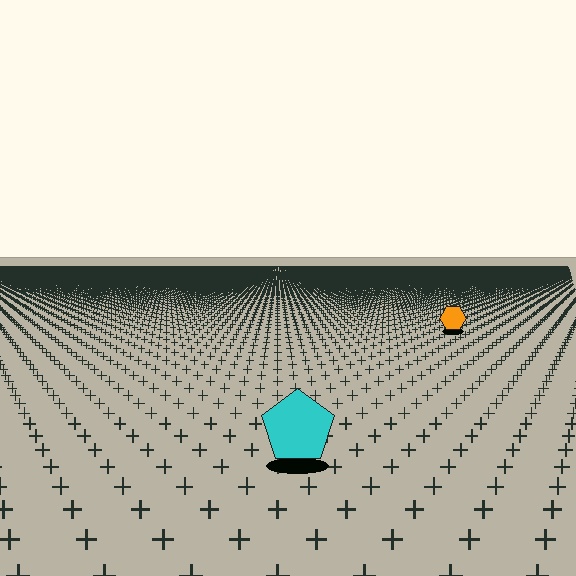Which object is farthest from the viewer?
The orange hexagon is farthest from the viewer. It appears smaller and the ground texture around it is denser.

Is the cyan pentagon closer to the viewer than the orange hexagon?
Yes. The cyan pentagon is closer — you can tell from the texture gradient: the ground texture is coarser near it.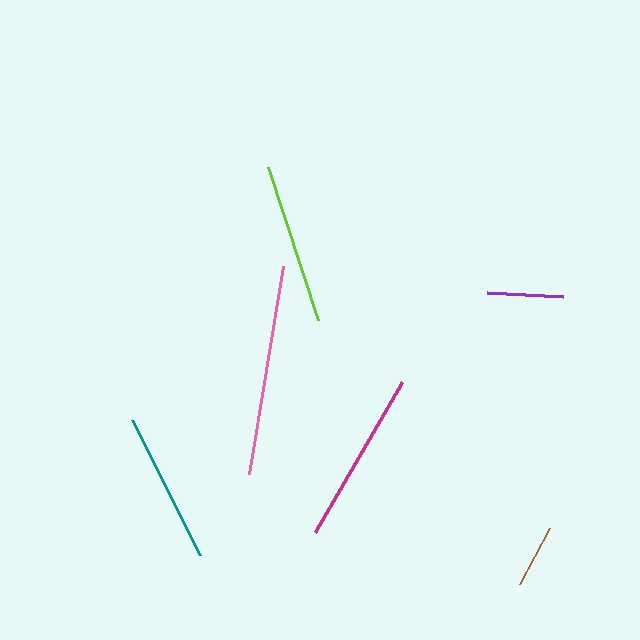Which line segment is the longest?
The pink line is the longest at approximately 210 pixels.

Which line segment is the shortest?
The brown line is the shortest at approximately 64 pixels.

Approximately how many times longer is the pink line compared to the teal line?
The pink line is approximately 1.4 times the length of the teal line.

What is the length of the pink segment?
The pink segment is approximately 210 pixels long.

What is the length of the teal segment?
The teal segment is approximately 152 pixels long.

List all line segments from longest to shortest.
From longest to shortest: pink, magenta, lime, teal, purple, brown.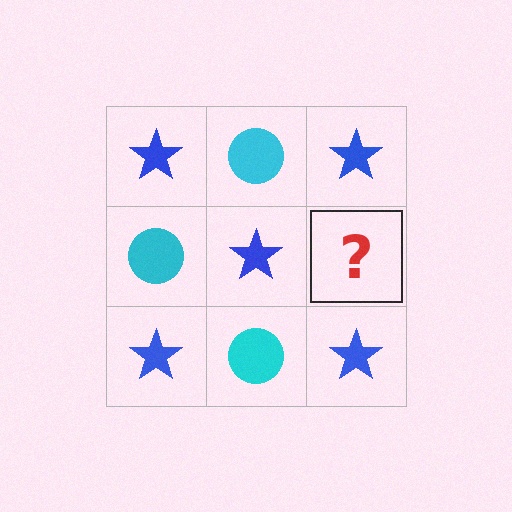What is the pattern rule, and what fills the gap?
The rule is that it alternates blue star and cyan circle in a checkerboard pattern. The gap should be filled with a cyan circle.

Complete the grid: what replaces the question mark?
The question mark should be replaced with a cyan circle.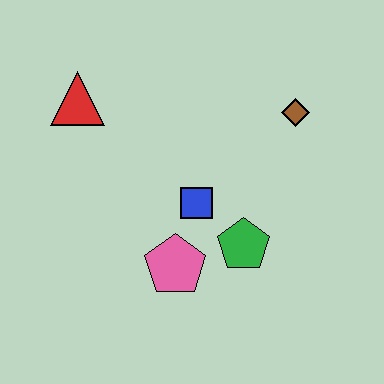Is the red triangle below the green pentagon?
No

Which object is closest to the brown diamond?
The blue square is closest to the brown diamond.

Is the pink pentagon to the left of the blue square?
Yes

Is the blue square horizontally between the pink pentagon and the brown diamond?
Yes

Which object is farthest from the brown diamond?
The red triangle is farthest from the brown diamond.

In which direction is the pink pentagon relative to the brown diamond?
The pink pentagon is below the brown diamond.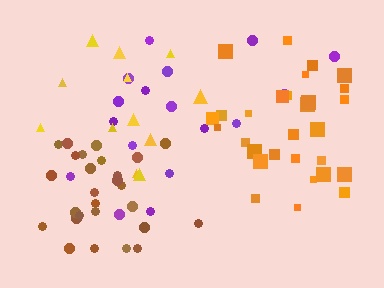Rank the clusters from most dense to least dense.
brown, orange, yellow, purple.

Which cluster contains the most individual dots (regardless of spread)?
Orange (29).